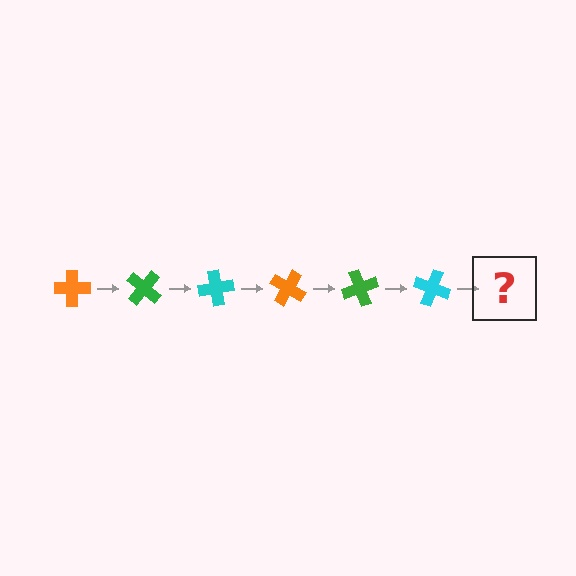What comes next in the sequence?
The next element should be an orange cross, rotated 240 degrees from the start.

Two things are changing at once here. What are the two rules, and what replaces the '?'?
The two rules are that it rotates 40 degrees each step and the color cycles through orange, green, and cyan. The '?' should be an orange cross, rotated 240 degrees from the start.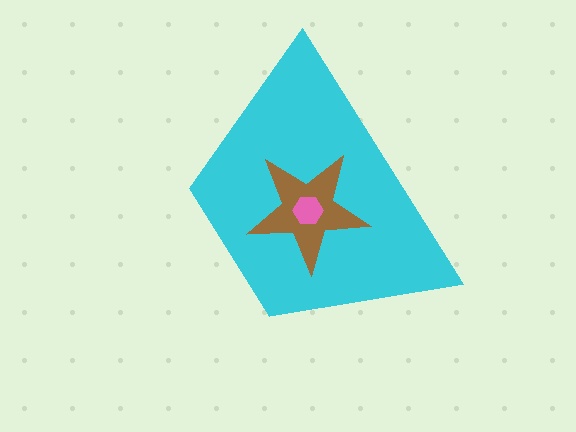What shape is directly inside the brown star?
The pink hexagon.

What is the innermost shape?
The pink hexagon.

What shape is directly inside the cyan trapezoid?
The brown star.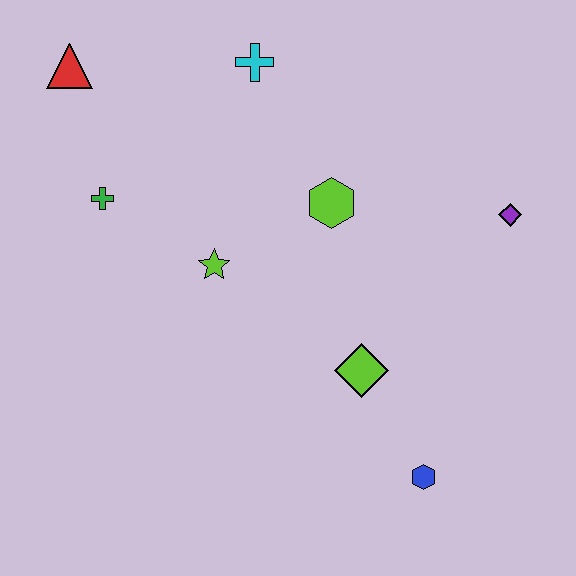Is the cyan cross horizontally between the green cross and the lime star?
No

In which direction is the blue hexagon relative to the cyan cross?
The blue hexagon is below the cyan cross.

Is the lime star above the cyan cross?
No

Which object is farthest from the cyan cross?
The blue hexagon is farthest from the cyan cross.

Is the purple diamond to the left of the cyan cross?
No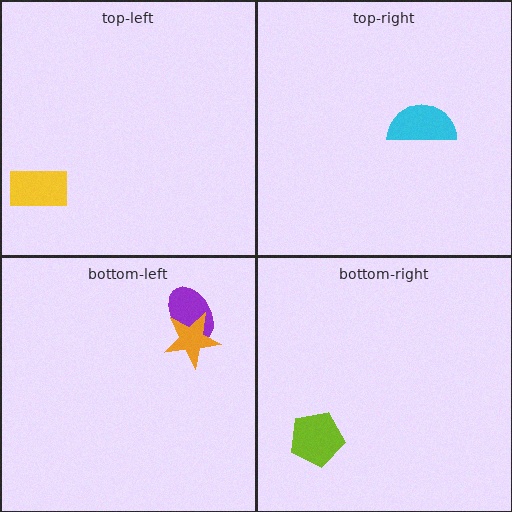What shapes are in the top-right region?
The cyan semicircle.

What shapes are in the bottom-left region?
The purple ellipse, the orange star.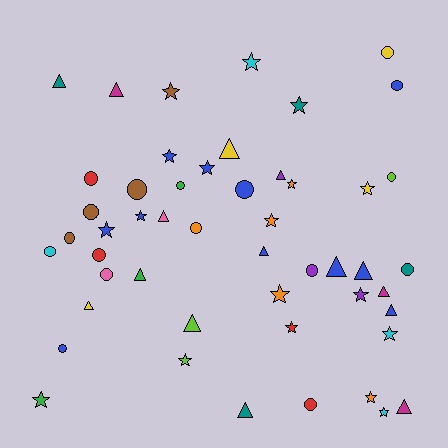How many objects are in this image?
There are 50 objects.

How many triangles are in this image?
There are 15 triangles.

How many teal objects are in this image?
There are 4 teal objects.